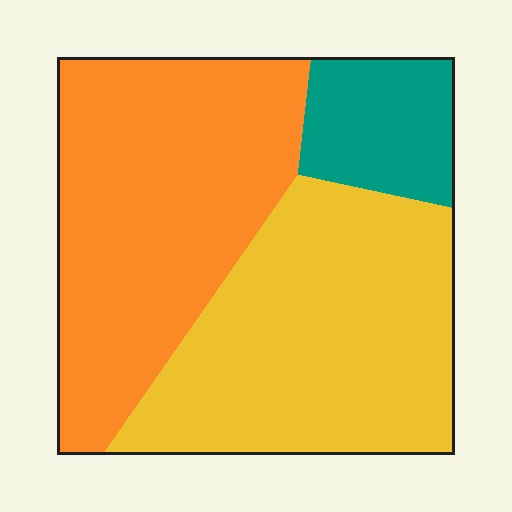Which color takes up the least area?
Teal, at roughly 15%.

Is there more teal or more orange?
Orange.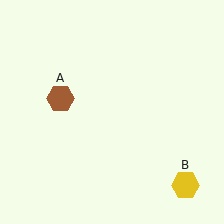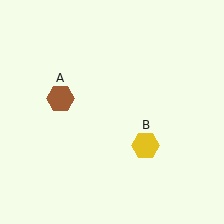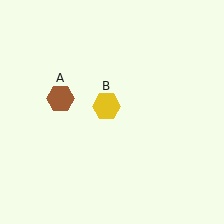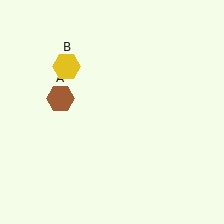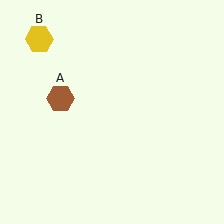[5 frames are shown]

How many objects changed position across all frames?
1 object changed position: yellow hexagon (object B).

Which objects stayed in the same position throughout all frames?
Brown hexagon (object A) remained stationary.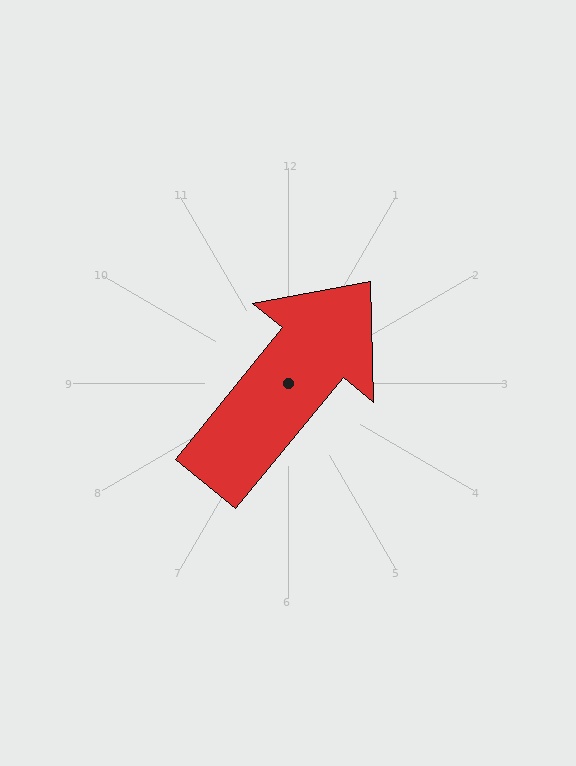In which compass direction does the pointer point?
Northeast.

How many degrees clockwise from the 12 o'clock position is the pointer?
Approximately 39 degrees.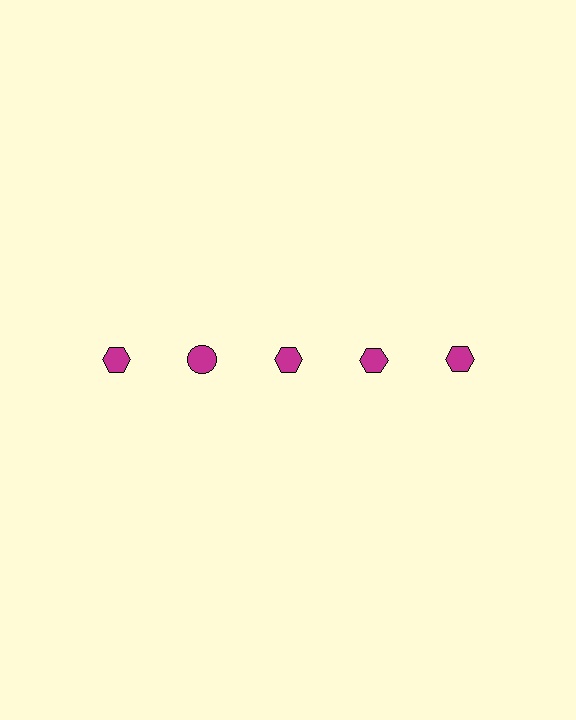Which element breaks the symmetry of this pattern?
The magenta circle in the top row, second from left column breaks the symmetry. All other shapes are magenta hexagons.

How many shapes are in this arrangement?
There are 5 shapes arranged in a grid pattern.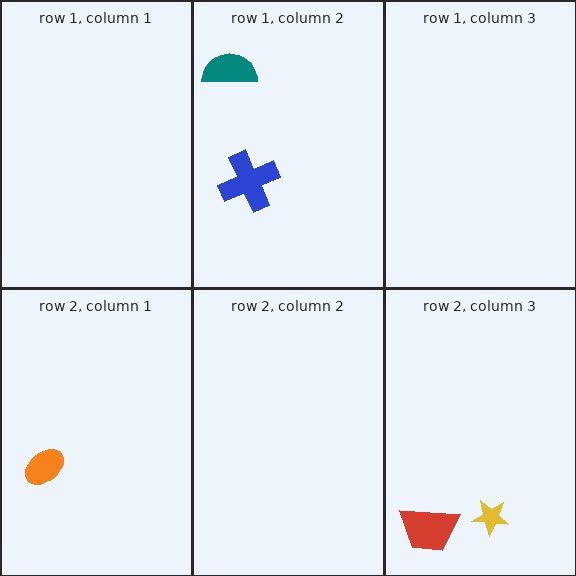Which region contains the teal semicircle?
The row 1, column 2 region.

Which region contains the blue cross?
The row 1, column 2 region.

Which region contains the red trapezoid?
The row 2, column 3 region.